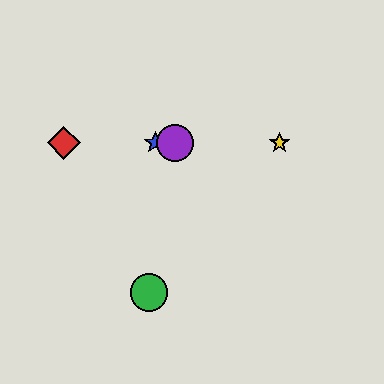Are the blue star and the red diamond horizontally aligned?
Yes, both are at y≈143.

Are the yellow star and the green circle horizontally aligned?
No, the yellow star is at y≈143 and the green circle is at y≈293.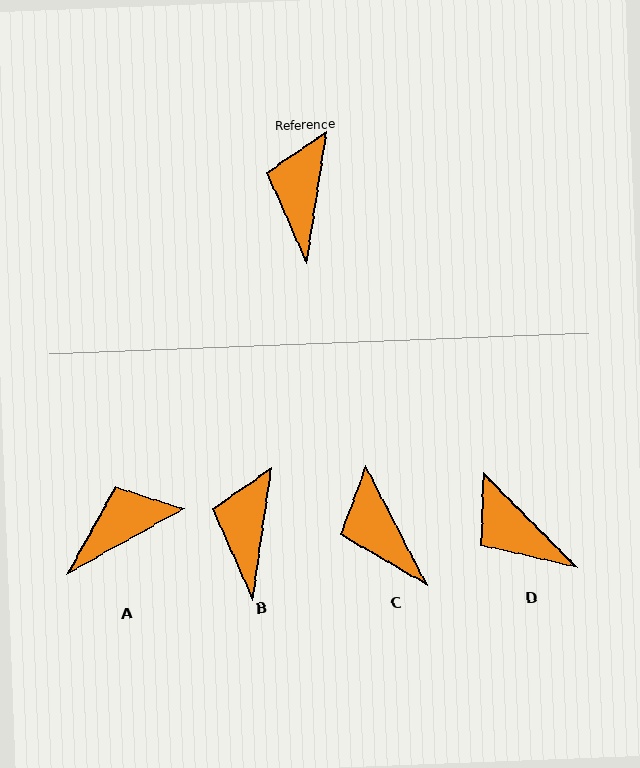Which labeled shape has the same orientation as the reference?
B.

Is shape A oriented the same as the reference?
No, it is off by about 52 degrees.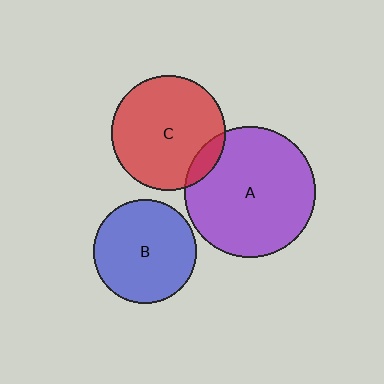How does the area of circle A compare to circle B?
Approximately 1.6 times.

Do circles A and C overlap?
Yes.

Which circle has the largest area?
Circle A (purple).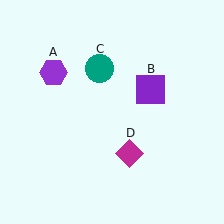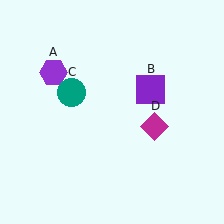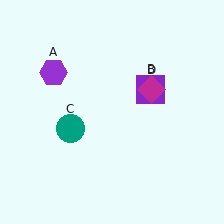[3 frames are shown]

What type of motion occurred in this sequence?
The teal circle (object C), magenta diamond (object D) rotated counterclockwise around the center of the scene.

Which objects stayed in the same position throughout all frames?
Purple hexagon (object A) and purple square (object B) remained stationary.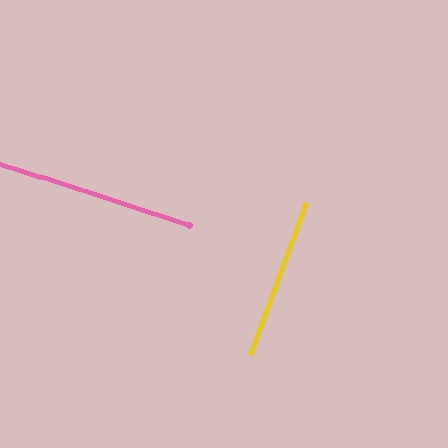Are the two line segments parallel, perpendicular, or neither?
Perpendicular — they meet at approximately 88°.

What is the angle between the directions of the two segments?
Approximately 88 degrees.